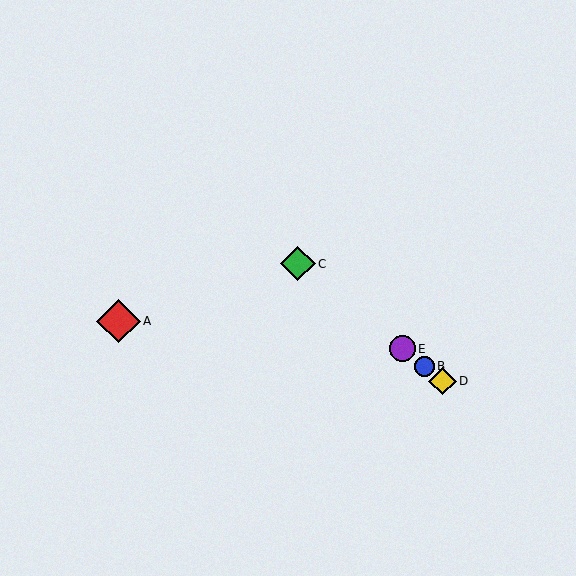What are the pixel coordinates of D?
Object D is at (443, 381).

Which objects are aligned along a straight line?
Objects B, C, D, E are aligned along a straight line.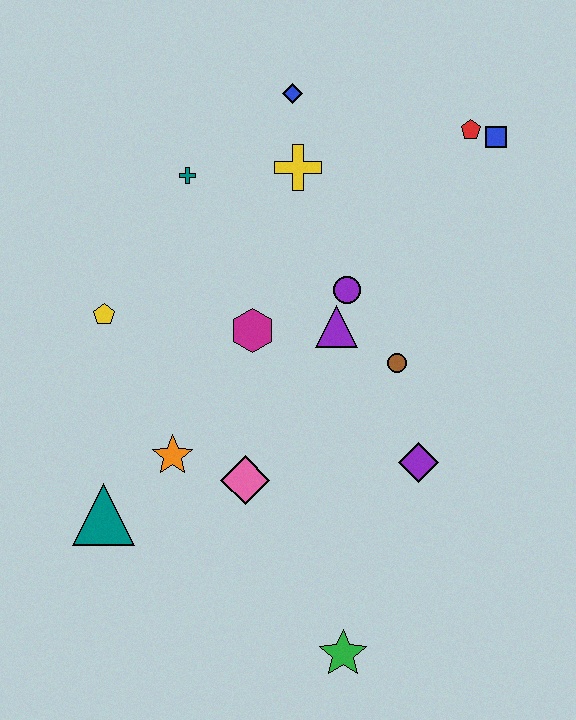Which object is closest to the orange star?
The pink diamond is closest to the orange star.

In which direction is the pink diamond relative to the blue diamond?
The pink diamond is below the blue diamond.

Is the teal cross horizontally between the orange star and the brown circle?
Yes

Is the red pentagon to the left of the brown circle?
No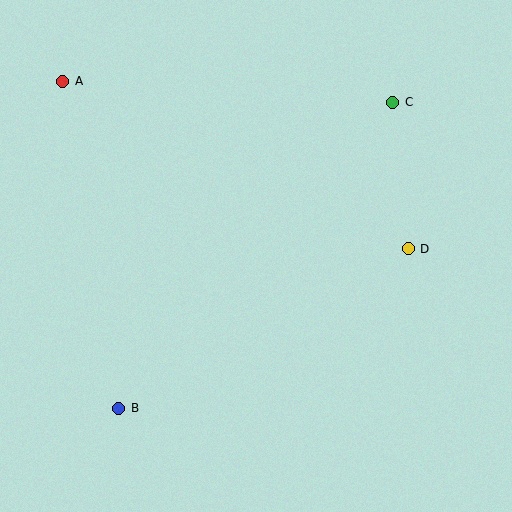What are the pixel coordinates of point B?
Point B is at (119, 409).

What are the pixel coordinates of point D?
Point D is at (408, 249).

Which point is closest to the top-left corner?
Point A is closest to the top-left corner.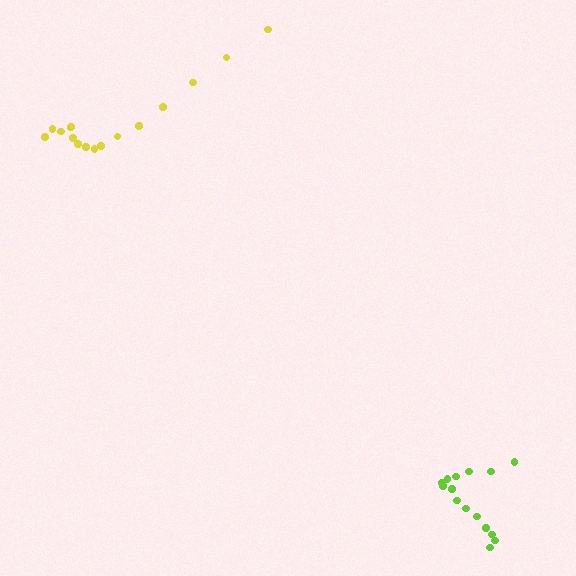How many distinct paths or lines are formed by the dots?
There are 2 distinct paths.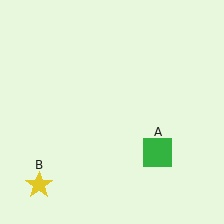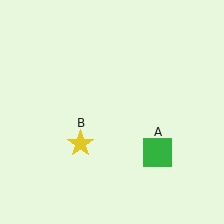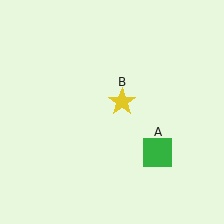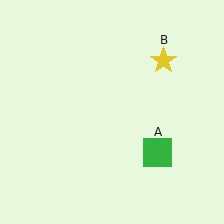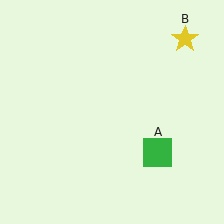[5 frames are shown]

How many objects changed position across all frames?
1 object changed position: yellow star (object B).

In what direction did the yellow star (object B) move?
The yellow star (object B) moved up and to the right.